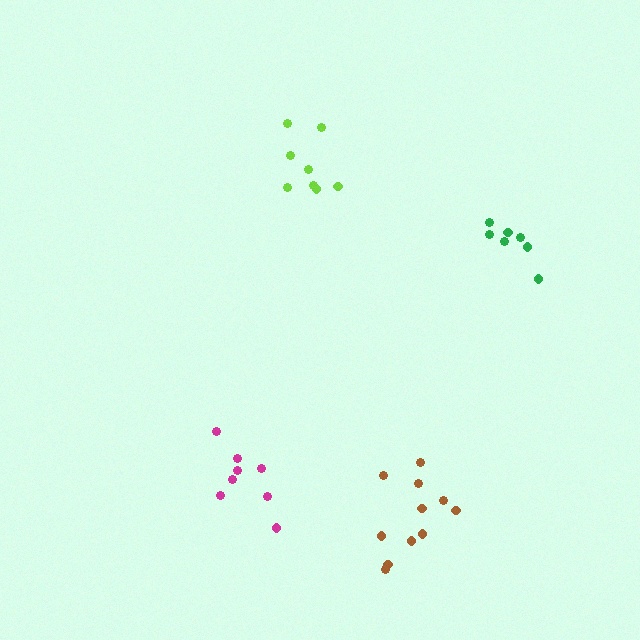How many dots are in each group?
Group 1: 8 dots, Group 2: 8 dots, Group 3: 7 dots, Group 4: 11 dots (34 total).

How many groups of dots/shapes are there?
There are 4 groups.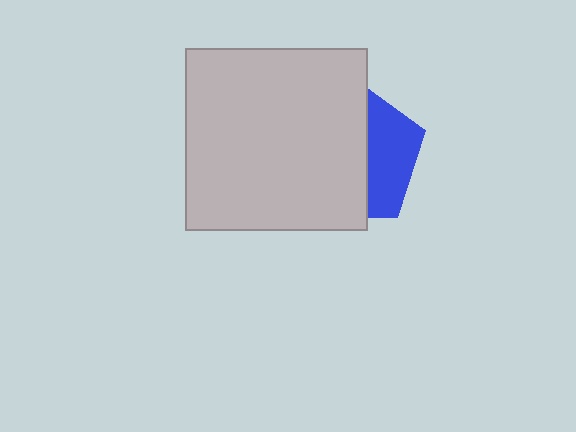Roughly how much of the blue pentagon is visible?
A small part of it is visible (roughly 36%).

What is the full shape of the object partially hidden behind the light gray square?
The partially hidden object is a blue pentagon.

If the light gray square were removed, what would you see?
You would see the complete blue pentagon.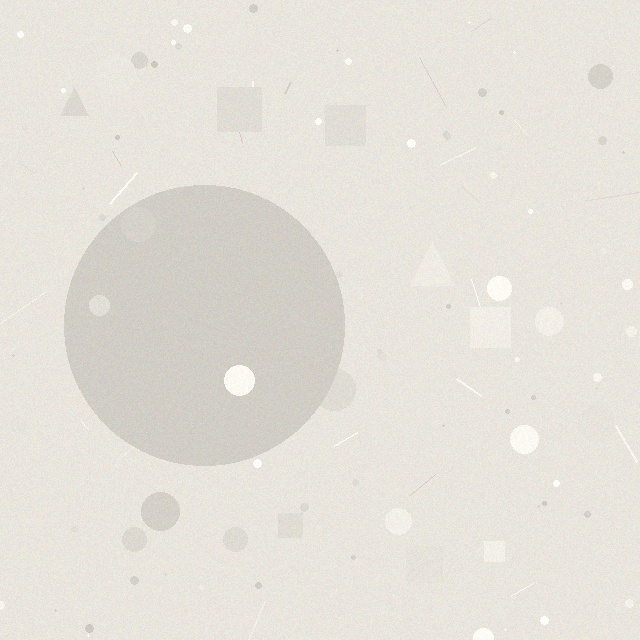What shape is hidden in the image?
A circle is hidden in the image.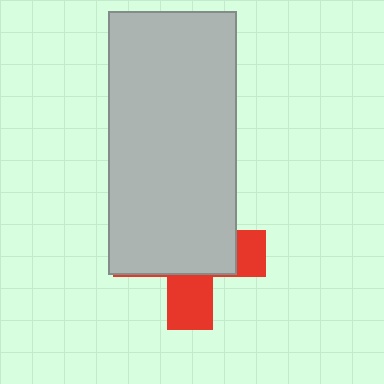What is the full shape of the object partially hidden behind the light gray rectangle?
The partially hidden object is a red cross.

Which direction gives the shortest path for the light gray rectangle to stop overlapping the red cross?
Moving up gives the shortest separation.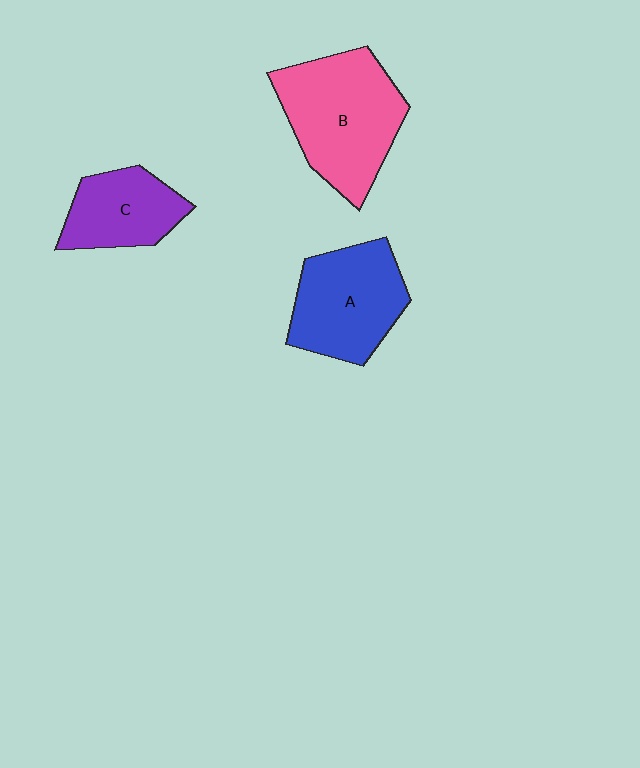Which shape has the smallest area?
Shape C (purple).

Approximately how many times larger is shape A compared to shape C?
Approximately 1.4 times.